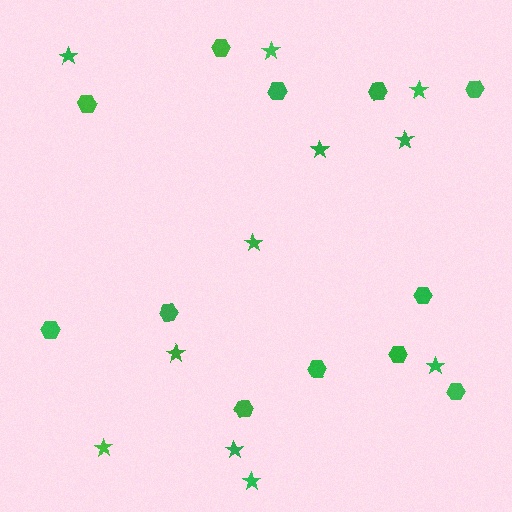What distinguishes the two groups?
There are 2 groups: one group of stars (11) and one group of hexagons (12).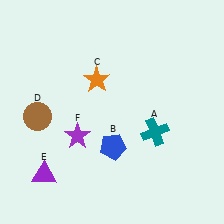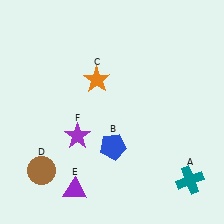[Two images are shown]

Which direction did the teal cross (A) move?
The teal cross (A) moved down.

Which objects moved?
The objects that moved are: the teal cross (A), the brown circle (D), the purple triangle (E).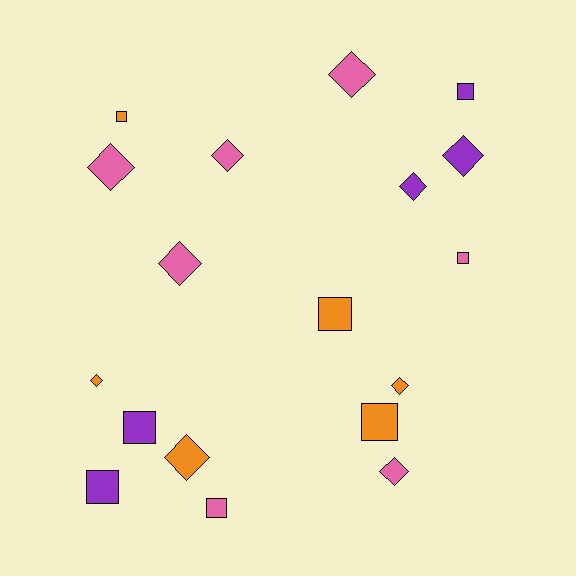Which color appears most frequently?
Pink, with 7 objects.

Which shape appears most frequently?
Diamond, with 10 objects.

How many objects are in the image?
There are 18 objects.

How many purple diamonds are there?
There are 2 purple diamonds.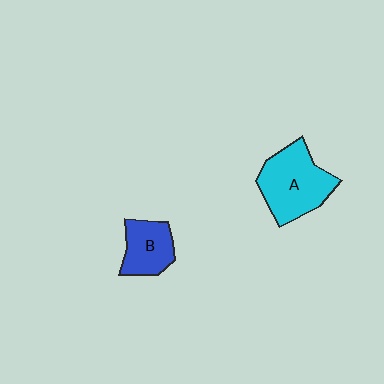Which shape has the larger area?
Shape A (cyan).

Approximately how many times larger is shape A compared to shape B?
Approximately 1.7 times.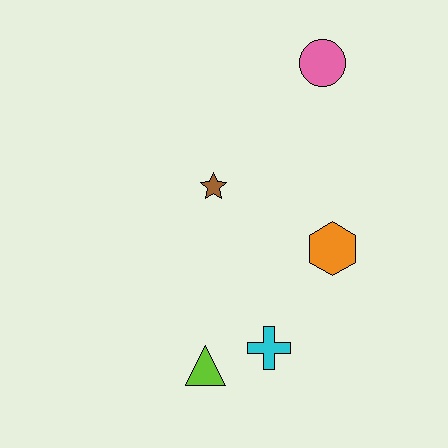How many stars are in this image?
There is 1 star.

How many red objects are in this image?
There are no red objects.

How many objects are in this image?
There are 5 objects.